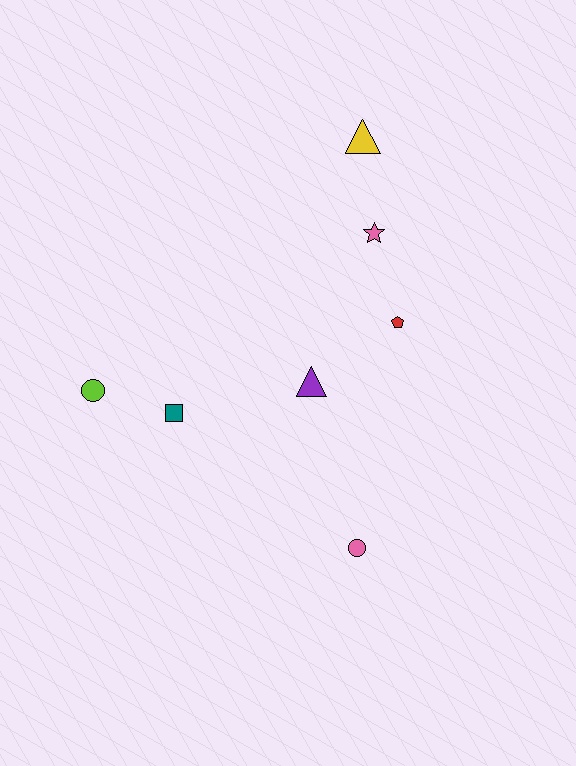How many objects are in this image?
There are 7 objects.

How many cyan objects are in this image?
There are no cyan objects.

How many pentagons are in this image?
There is 1 pentagon.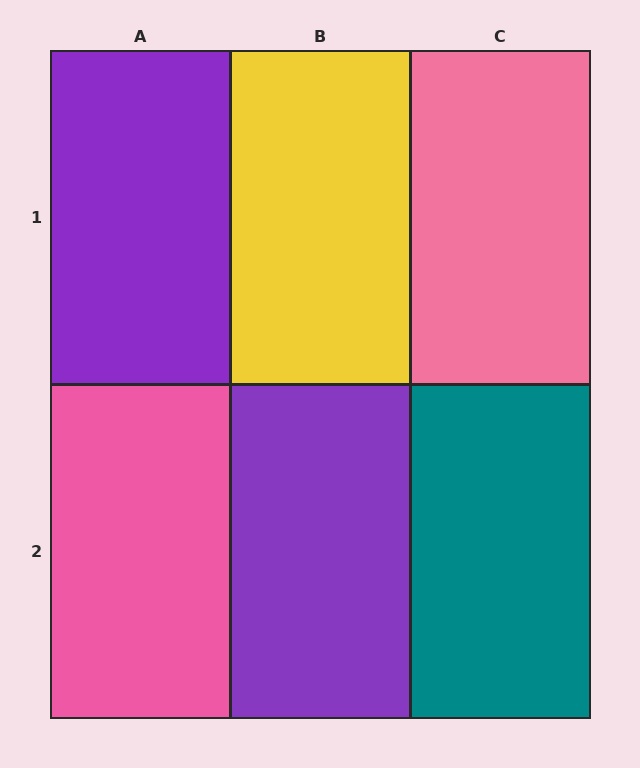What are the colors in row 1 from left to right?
Purple, yellow, pink.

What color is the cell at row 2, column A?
Pink.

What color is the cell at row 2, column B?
Purple.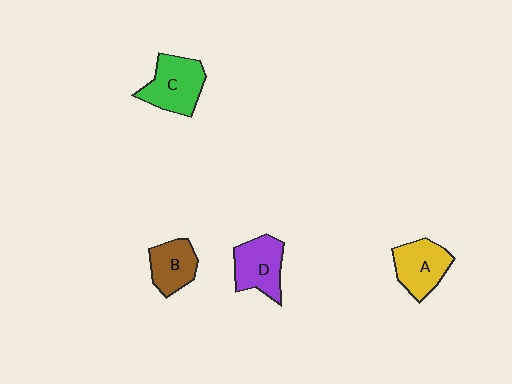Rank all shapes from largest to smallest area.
From largest to smallest: C (green), D (purple), A (yellow), B (brown).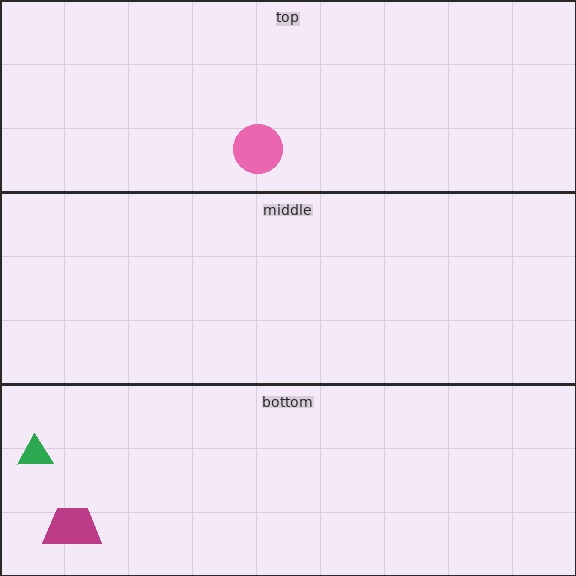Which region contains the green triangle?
The bottom region.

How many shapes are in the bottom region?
2.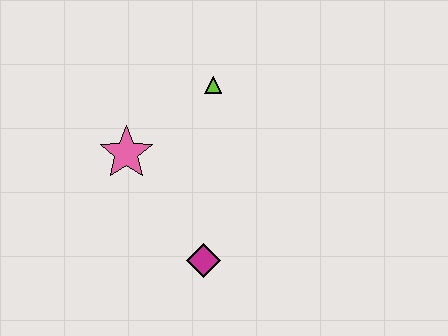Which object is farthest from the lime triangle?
The magenta diamond is farthest from the lime triangle.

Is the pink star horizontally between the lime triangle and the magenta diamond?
No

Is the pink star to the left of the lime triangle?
Yes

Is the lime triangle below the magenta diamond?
No